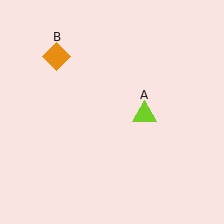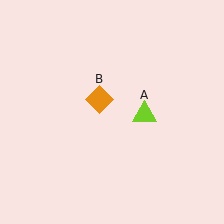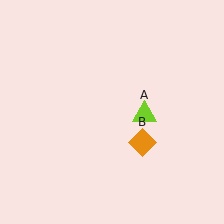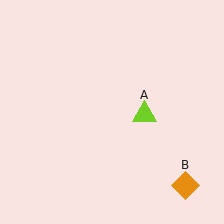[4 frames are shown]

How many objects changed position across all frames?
1 object changed position: orange diamond (object B).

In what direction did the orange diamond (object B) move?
The orange diamond (object B) moved down and to the right.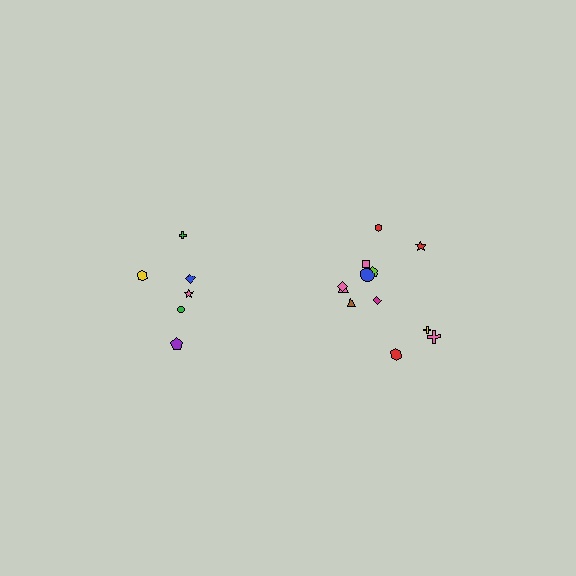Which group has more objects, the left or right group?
The right group.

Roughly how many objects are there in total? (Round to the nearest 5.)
Roughly 20 objects in total.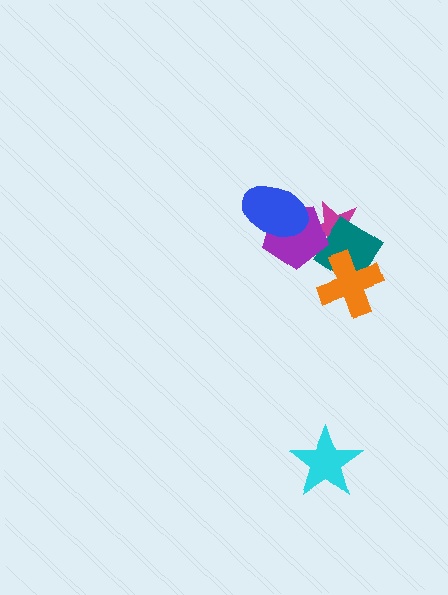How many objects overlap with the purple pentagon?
2 objects overlap with the purple pentagon.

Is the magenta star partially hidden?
Yes, it is partially covered by another shape.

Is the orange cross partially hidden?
No, no other shape covers it.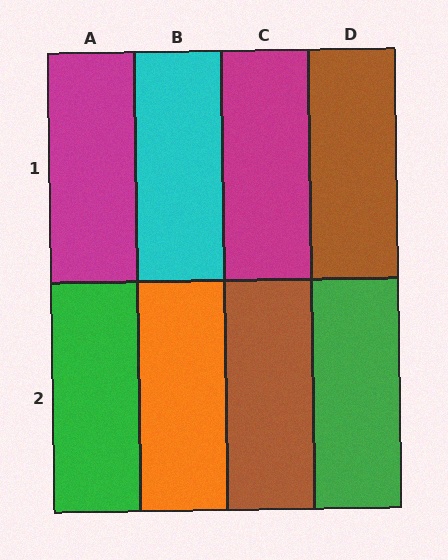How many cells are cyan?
1 cell is cyan.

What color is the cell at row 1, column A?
Magenta.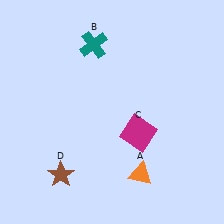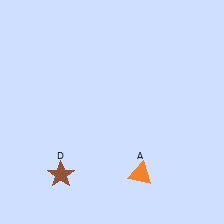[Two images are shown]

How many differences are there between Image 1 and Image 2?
There are 2 differences between the two images.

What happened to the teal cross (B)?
The teal cross (B) was removed in Image 2. It was in the top-left area of Image 1.